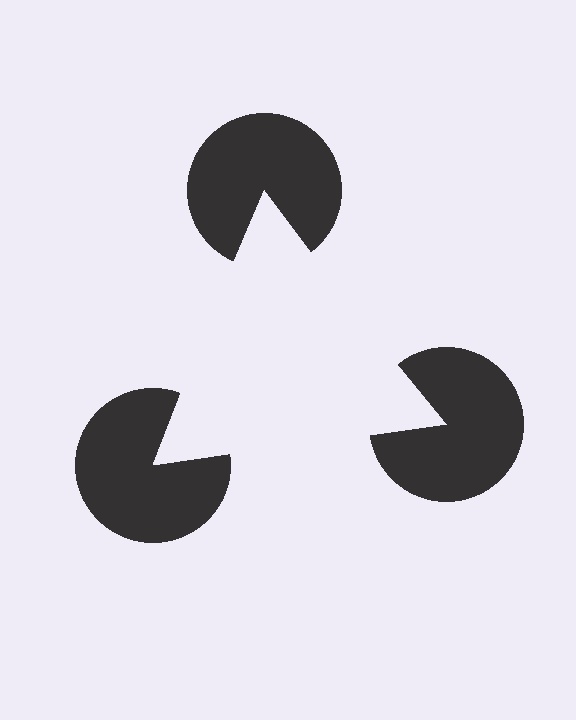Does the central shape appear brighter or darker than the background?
It typically appears slightly brighter than the background, even though no actual brightness change is drawn.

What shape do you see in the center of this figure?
An illusory triangle — its edges are inferred from the aligned wedge cuts in the pac-man discs, not physically drawn.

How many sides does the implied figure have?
3 sides.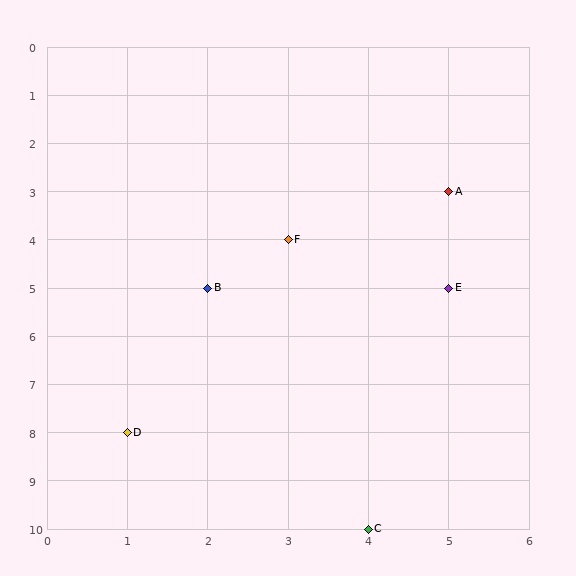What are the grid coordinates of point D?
Point D is at grid coordinates (1, 8).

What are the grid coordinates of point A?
Point A is at grid coordinates (5, 3).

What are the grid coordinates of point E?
Point E is at grid coordinates (5, 5).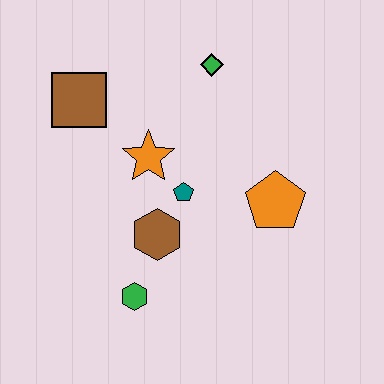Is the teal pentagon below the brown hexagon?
No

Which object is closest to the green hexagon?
The brown hexagon is closest to the green hexagon.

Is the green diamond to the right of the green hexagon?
Yes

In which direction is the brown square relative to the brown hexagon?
The brown square is above the brown hexagon.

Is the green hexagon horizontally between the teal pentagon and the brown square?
Yes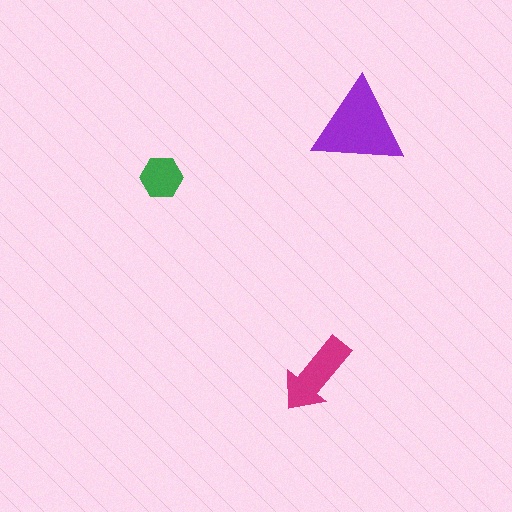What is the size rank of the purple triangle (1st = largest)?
1st.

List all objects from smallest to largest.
The green hexagon, the magenta arrow, the purple triangle.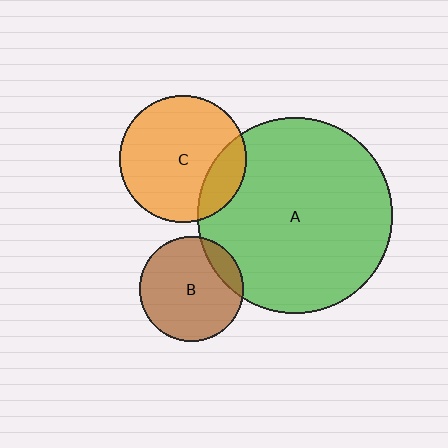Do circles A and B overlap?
Yes.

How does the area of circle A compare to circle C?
Approximately 2.4 times.